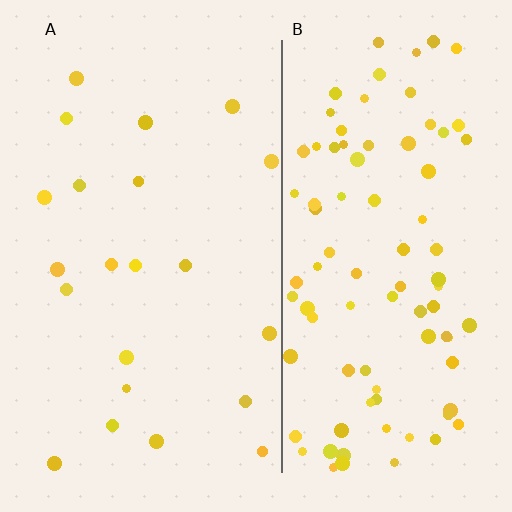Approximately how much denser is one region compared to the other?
Approximately 4.2× — region B over region A.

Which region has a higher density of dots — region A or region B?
B (the right).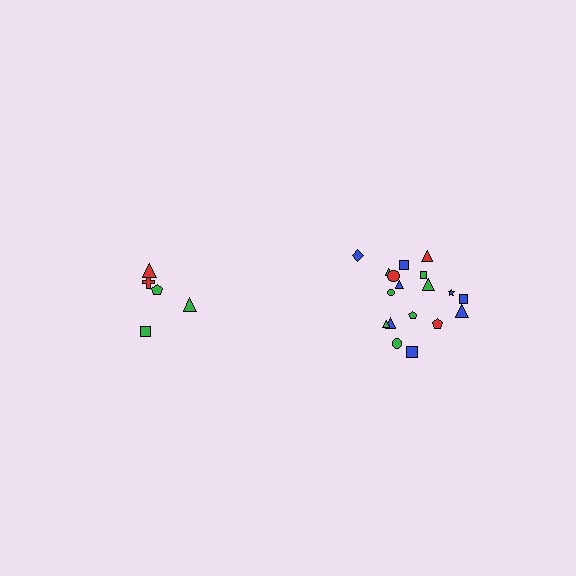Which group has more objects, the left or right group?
The right group.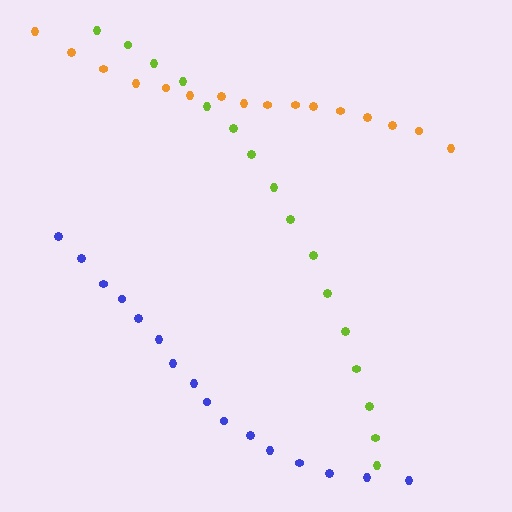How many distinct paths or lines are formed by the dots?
There are 3 distinct paths.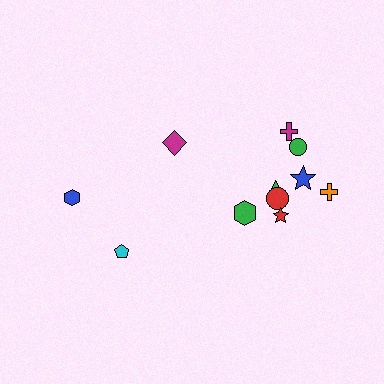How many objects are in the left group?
There are 3 objects.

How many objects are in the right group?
There are 8 objects.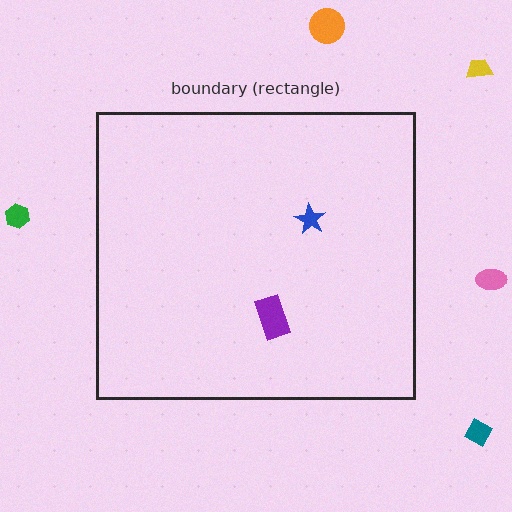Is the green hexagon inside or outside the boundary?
Outside.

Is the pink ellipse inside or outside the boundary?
Outside.